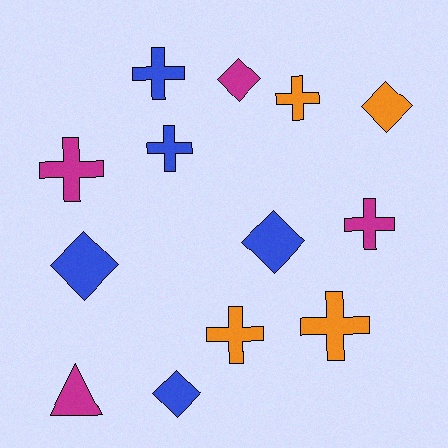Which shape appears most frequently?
Cross, with 7 objects.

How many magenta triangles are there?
There is 1 magenta triangle.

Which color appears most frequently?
Blue, with 5 objects.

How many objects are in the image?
There are 13 objects.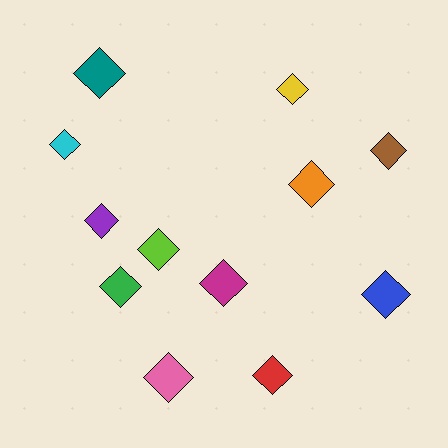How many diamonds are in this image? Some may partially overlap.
There are 12 diamonds.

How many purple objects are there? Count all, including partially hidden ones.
There is 1 purple object.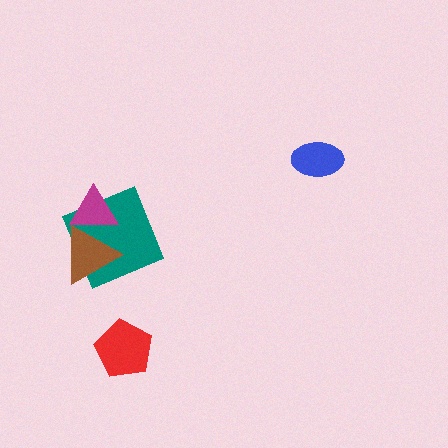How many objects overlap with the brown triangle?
2 objects overlap with the brown triangle.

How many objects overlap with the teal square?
2 objects overlap with the teal square.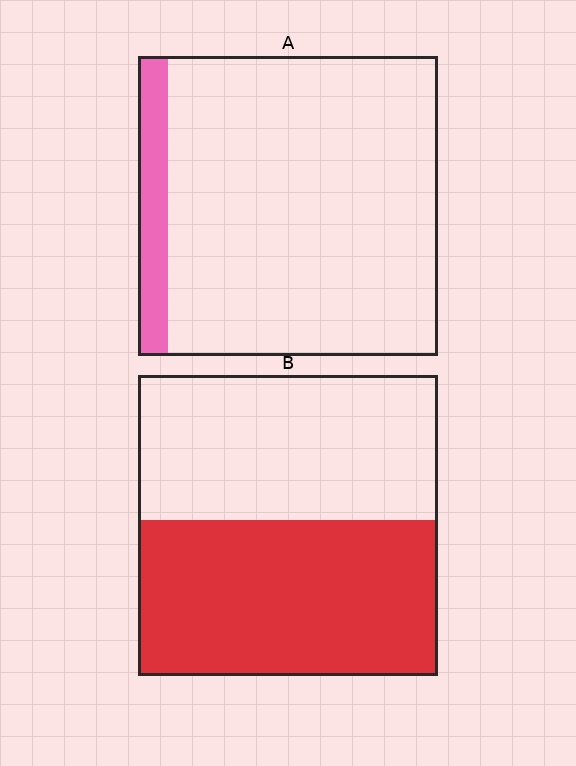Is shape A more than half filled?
No.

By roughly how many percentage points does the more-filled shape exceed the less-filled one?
By roughly 40 percentage points (B over A).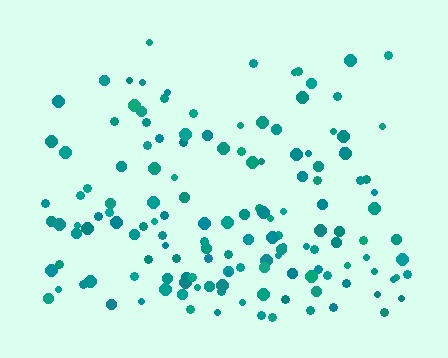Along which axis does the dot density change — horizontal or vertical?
Vertical.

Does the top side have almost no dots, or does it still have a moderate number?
Still a moderate number, just noticeably fewer than the bottom.